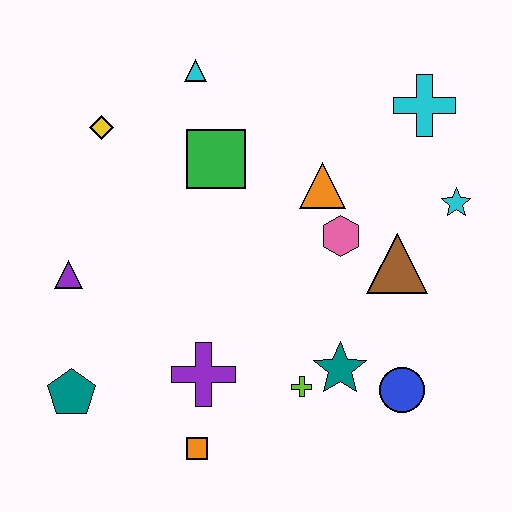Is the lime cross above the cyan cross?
No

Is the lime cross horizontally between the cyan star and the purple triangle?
Yes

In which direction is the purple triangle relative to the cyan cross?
The purple triangle is to the left of the cyan cross.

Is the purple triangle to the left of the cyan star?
Yes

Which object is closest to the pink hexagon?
The orange triangle is closest to the pink hexagon.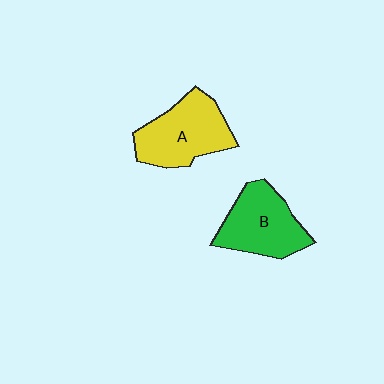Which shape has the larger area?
Shape A (yellow).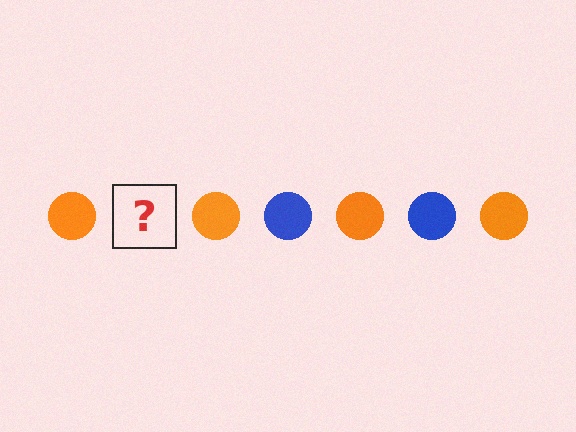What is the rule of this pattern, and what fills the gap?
The rule is that the pattern cycles through orange, blue circles. The gap should be filled with a blue circle.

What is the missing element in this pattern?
The missing element is a blue circle.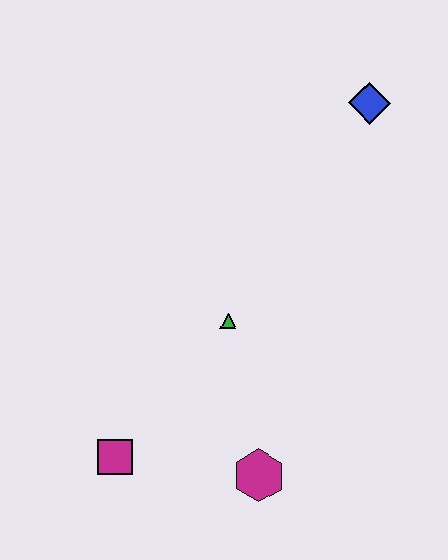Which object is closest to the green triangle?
The magenta hexagon is closest to the green triangle.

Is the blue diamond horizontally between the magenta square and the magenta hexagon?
No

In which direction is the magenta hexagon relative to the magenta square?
The magenta hexagon is to the right of the magenta square.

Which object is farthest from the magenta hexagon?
The blue diamond is farthest from the magenta hexagon.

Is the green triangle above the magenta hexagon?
Yes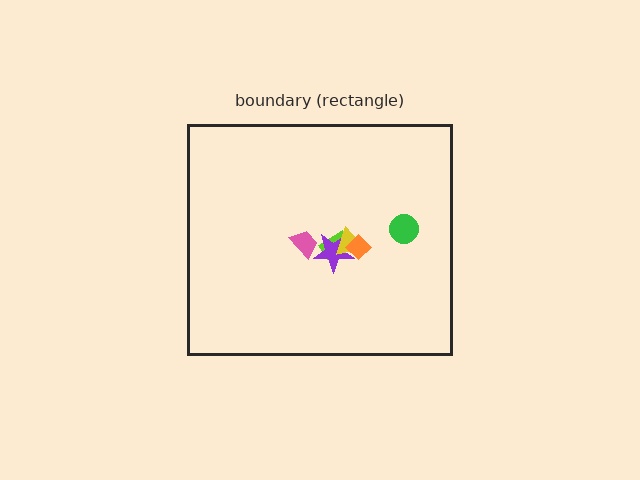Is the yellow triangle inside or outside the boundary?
Inside.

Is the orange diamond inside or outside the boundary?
Inside.